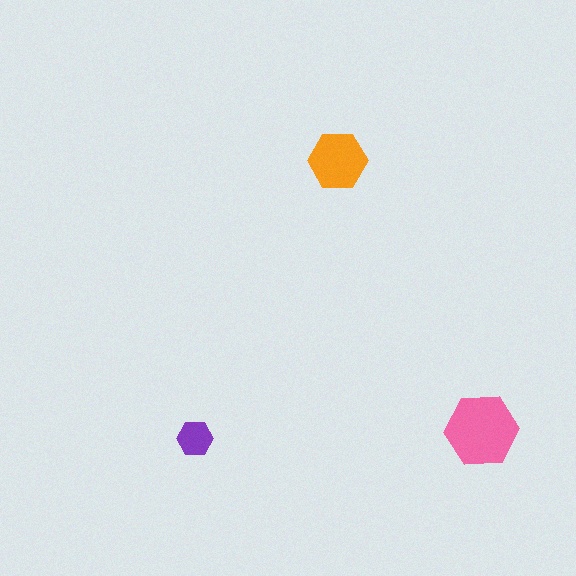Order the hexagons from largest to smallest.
the pink one, the orange one, the purple one.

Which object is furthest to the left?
The purple hexagon is leftmost.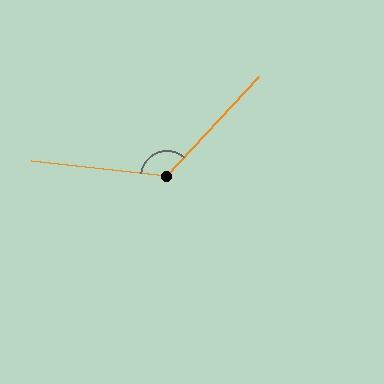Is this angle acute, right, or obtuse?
It is obtuse.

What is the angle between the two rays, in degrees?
Approximately 126 degrees.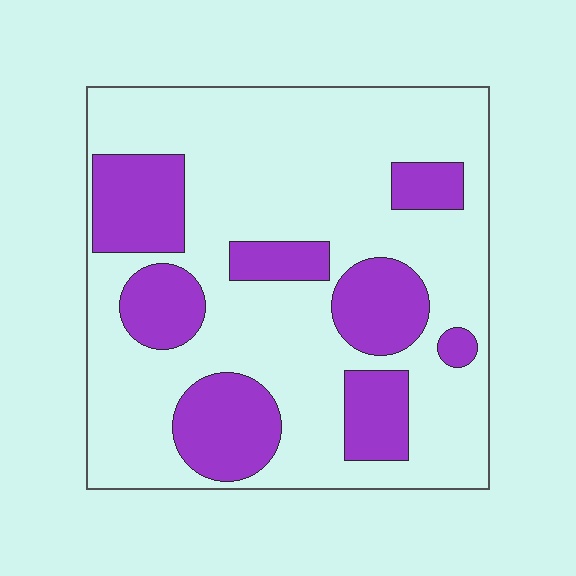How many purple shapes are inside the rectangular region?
8.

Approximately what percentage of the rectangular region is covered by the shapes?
Approximately 30%.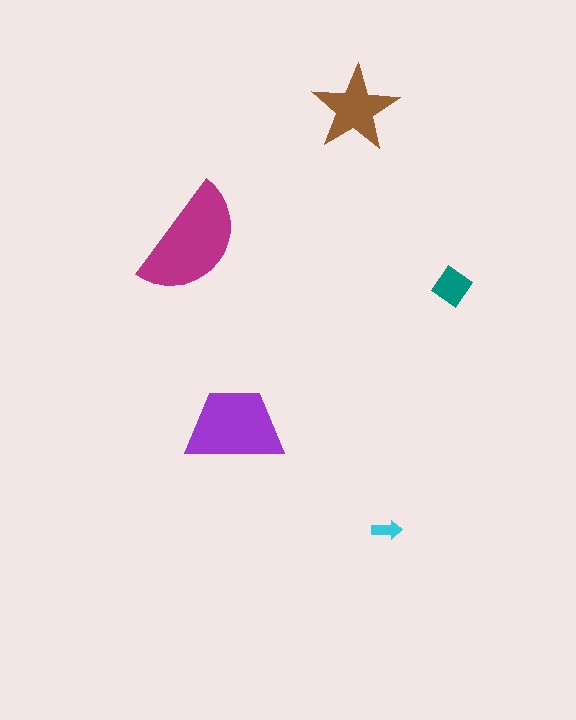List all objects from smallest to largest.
The cyan arrow, the teal diamond, the brown star, the purple trapezoid, the magenta semicircle.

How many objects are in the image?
There are 5 objects in the image.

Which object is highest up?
The brown star is topmost.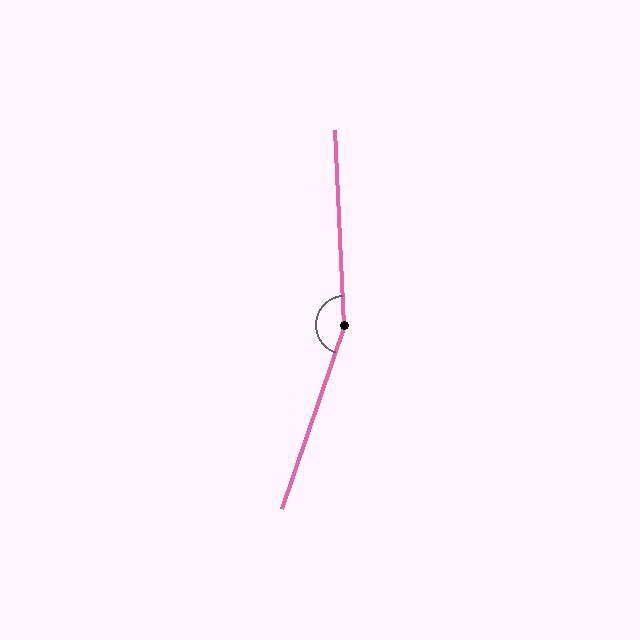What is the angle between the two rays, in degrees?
Approximately 158 degrees.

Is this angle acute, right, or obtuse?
It is obtuse.